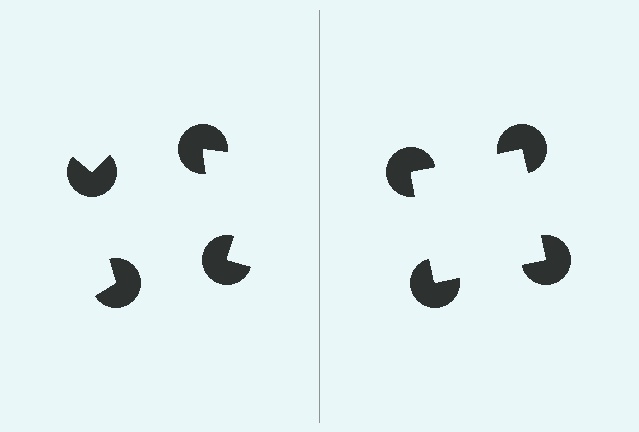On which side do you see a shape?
An illusory square appears on the right side. On the left side the wedge cuts are rotated, so no coherent shape forms.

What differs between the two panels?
The pac-man discs are positioned identically on both sides; only the wedge orientations differ. On the right they align to a square; on the left they are misaligned.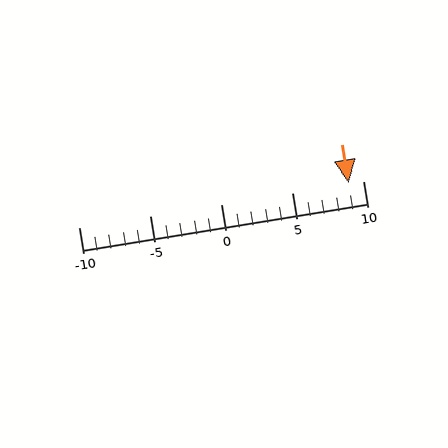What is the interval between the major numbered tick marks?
The major tick marks are spaced 5 units apart.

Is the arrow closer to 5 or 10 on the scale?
The arrow is closer to 10.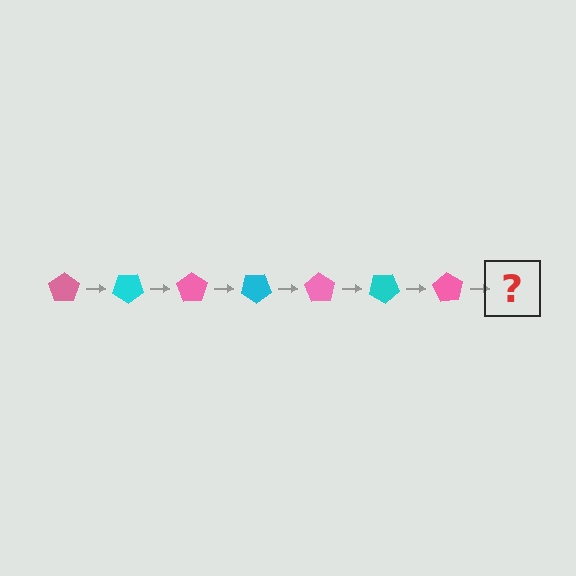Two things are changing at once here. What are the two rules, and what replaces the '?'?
The two rules are that it rotates 35 degrees each step and the color cycles through pink and cyan. The '?' should be a cyan pentagon, rotated 245 degrees from the start.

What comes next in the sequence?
The next element should be a cyan pentagon, rotated 245 degrees from the start.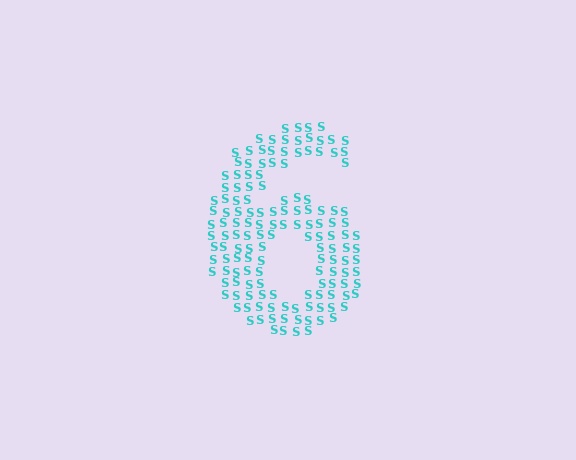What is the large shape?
The large shape is the digit 6.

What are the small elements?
The small elements are letter S's.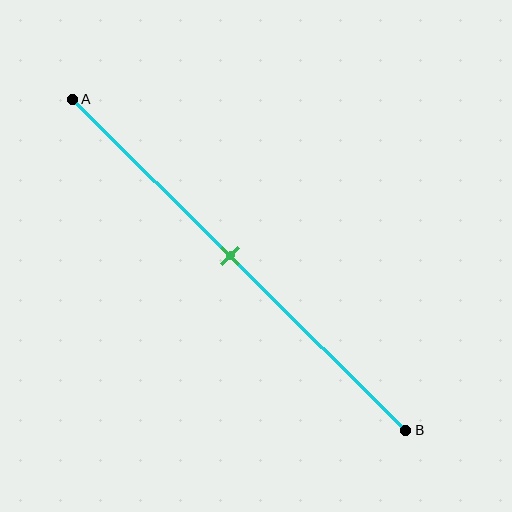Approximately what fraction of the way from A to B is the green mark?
The green mark is approximately 45% of the way from A to B.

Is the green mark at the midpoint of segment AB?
Yes, the mark is approximately at the midpoint.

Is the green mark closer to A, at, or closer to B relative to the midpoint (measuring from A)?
The green mark is approximately at the midpoint of segment AB.